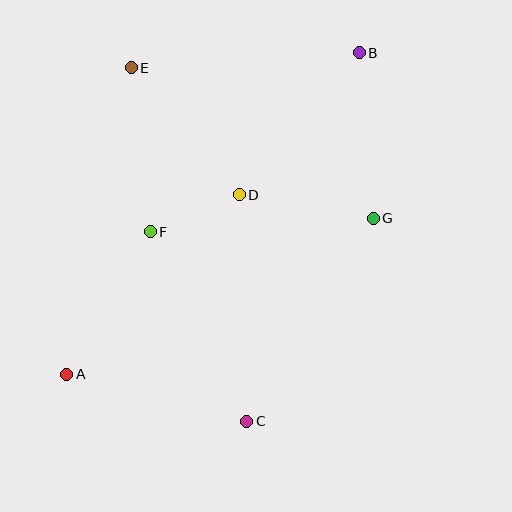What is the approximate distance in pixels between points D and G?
The distance between D and G is approximately 136 pixels.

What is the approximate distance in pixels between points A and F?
The distance between A and F is approximately 165 pixels.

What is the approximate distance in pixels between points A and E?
The distance between A and E is approximately 314 pixels.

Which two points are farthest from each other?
Points A and B are farthest from each other.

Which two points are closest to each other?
Points D and F are closest to each other.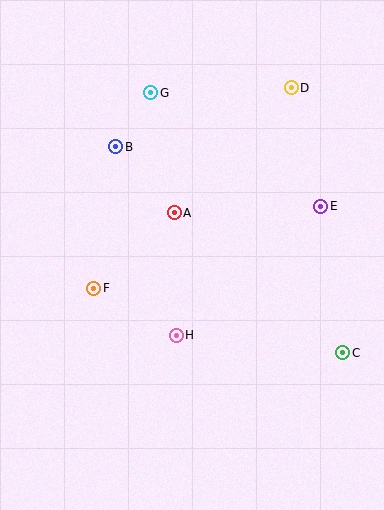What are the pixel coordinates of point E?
Point E is at (321, 206).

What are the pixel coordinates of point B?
Point B is at (116, 147).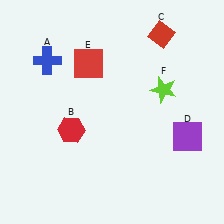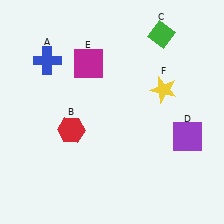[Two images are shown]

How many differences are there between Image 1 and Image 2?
There are 3 differences between the two images.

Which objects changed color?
C changed from red to green. E changed from red to magenta. F changed from lime to yellow.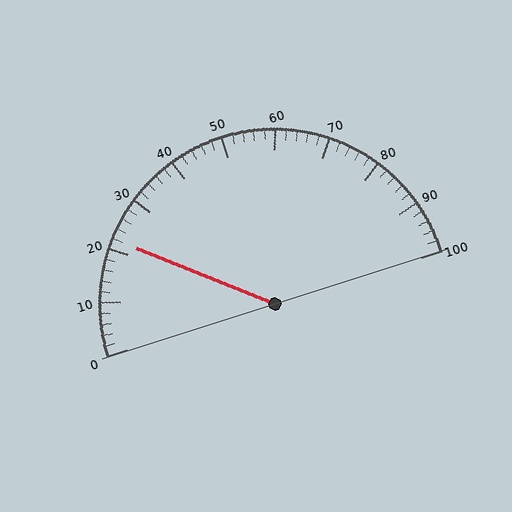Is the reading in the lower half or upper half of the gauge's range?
The reading is in the lower half of the range (0 to 100).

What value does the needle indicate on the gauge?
The needle indicates approximately 22.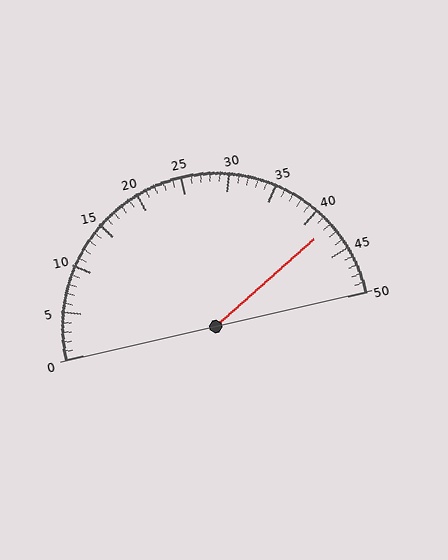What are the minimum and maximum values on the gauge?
The gauge ranges from 0 to 50.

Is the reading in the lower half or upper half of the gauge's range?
The reading is in the upper half of the range (0 to 50).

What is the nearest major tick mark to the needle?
The nearest major tick mark is 40.